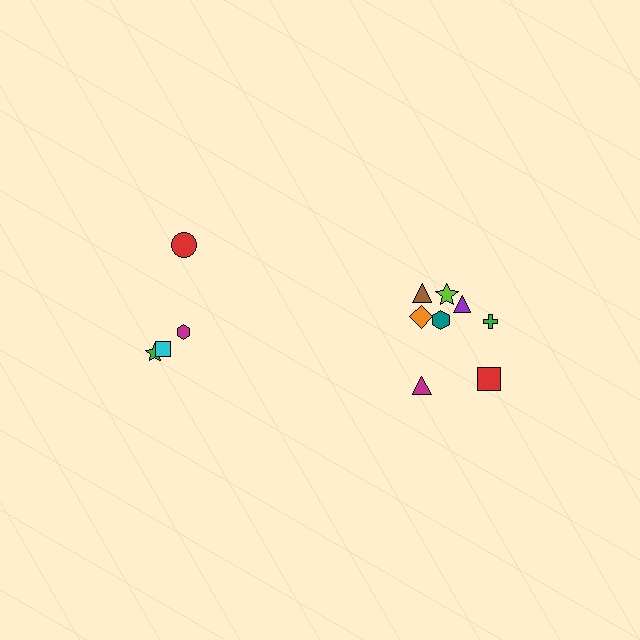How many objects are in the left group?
There are 4 objects.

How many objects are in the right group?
There are 8 objects.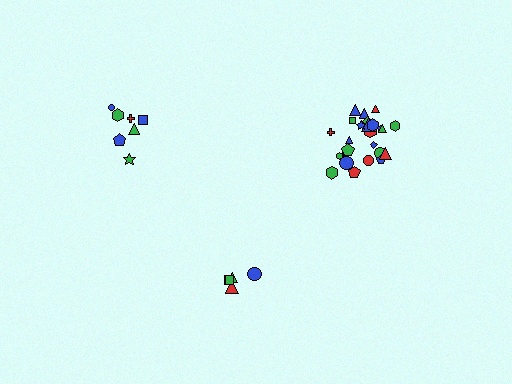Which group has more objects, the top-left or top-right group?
The top-right group.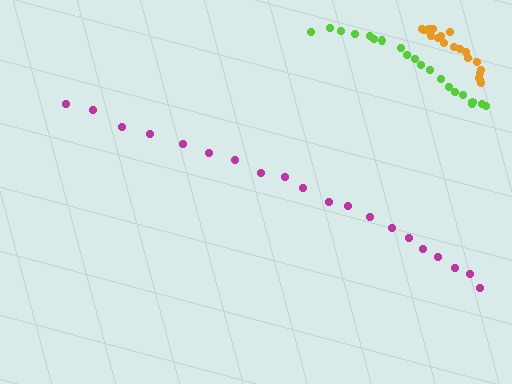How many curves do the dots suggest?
There are 3 distinct paths.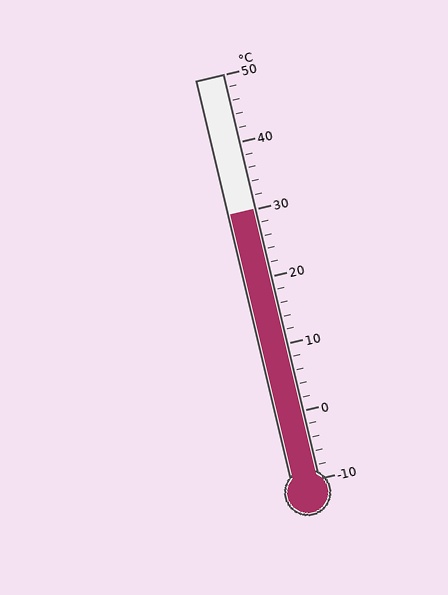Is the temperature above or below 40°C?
The temperature is below 40°C.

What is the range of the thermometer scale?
The thermometer scale ranges from -10°C to 50°C.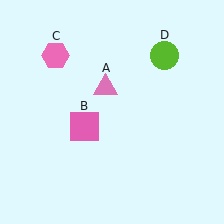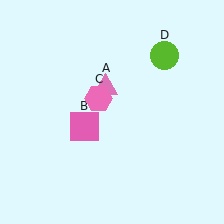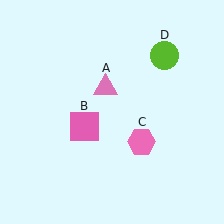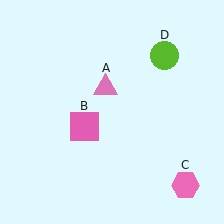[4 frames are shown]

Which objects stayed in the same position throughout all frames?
Pink triangle (object A) and pink square (object B) and lime circle (object D) remained stationary.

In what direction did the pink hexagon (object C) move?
The pink hexagon (object C) moved down and to the right.